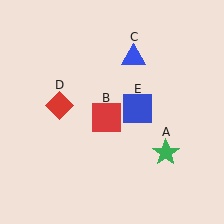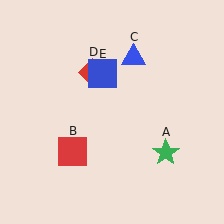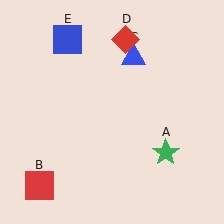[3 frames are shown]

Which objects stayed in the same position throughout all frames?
Green star (object A) and blue triangle (object C) remained stationary.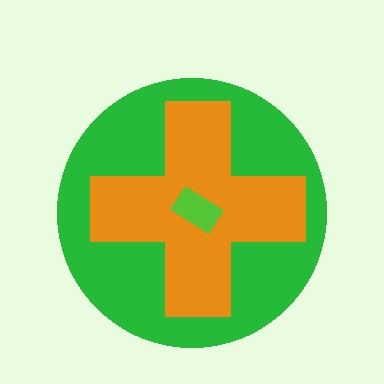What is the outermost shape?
The green circle.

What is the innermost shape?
The lime rectangle.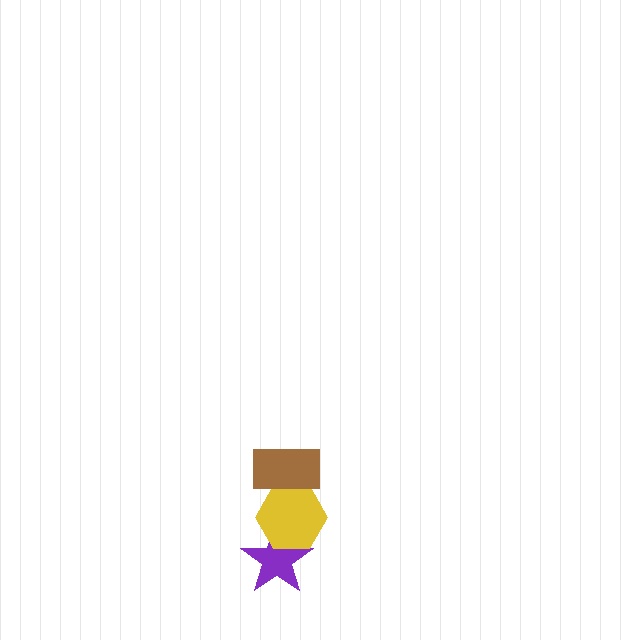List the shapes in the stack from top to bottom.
From top to bottom: the brown rectangle, the yellow hexagon, the purple star.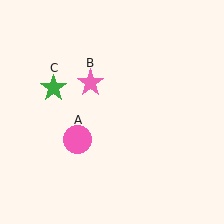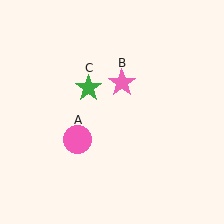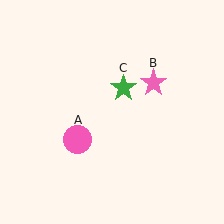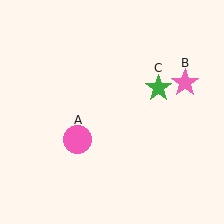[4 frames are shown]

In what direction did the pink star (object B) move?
The pink star (object B) moved right.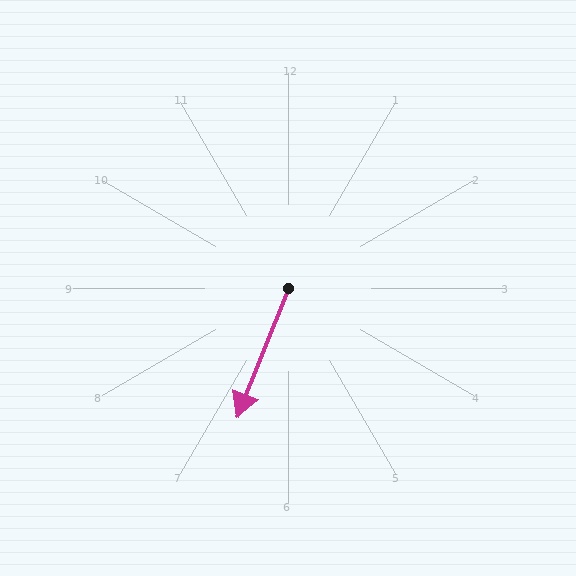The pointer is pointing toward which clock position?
Roughly 7 o'clock.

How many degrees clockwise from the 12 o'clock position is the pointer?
Approximately 202 degrees.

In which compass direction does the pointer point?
South.